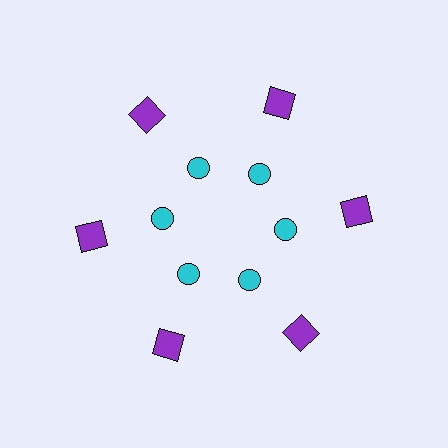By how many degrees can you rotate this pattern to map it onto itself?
The pattern maps onto itself every 60 degrees of rotation.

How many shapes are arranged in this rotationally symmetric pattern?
There are 12 shapes, arranged in 6 groups of 2.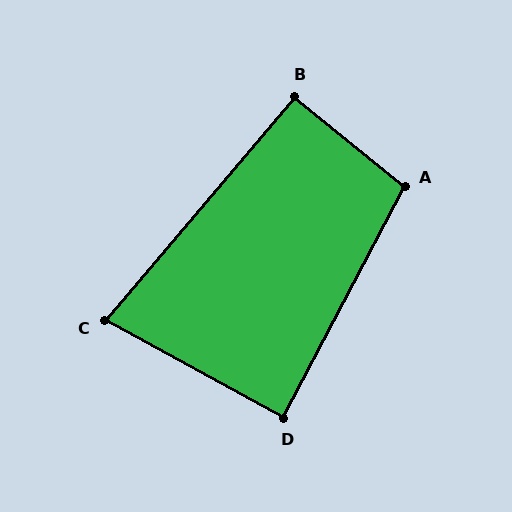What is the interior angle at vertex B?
Approximately 91 degrees (approximately right).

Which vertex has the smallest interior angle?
C, at approximately 78 degrees.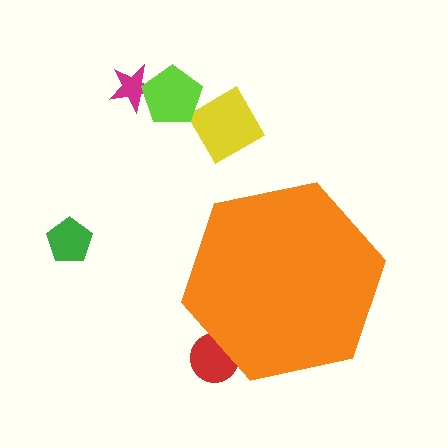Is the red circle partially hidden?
Yes, the red circle is partially hidden behind the orange hexagon.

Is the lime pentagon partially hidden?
No, the lime pentagon is fully visible.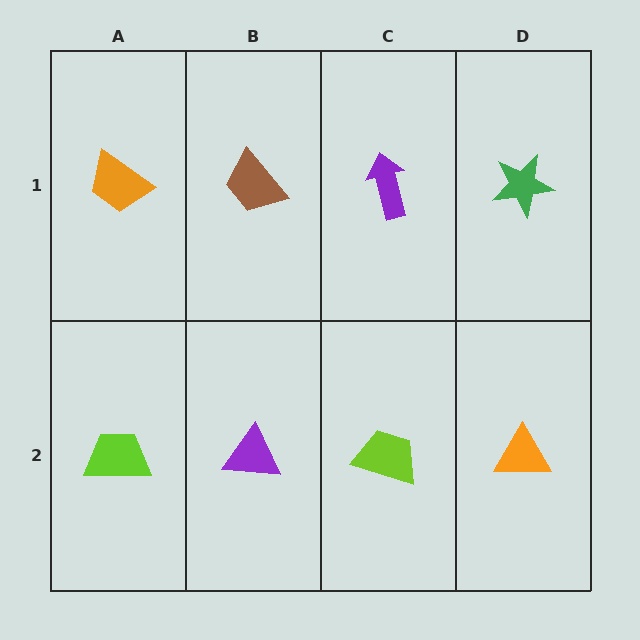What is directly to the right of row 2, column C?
An orange triangle.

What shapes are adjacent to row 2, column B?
A brown trapezoid (row 1, column B), a lime trapezoid (row 2, column A), a lime trapezoid (row 2, column C).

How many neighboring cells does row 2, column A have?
2.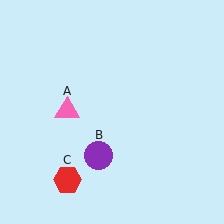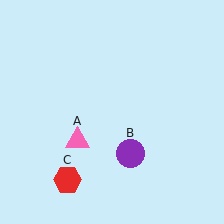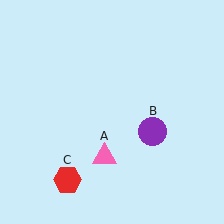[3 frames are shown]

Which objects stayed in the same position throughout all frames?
Red hexagon (object C) remained stationary.